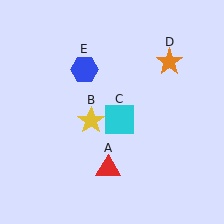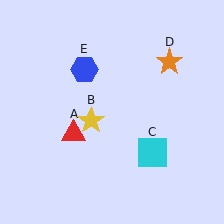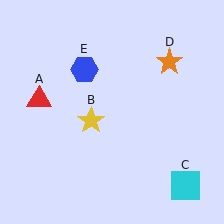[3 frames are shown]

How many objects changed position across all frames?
2 objects changed position: red triangle (object A), cyan square (object C).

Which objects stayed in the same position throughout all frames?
Yellow star (object B) and orange star (object D) and blue hexagon (object E) remained stationary.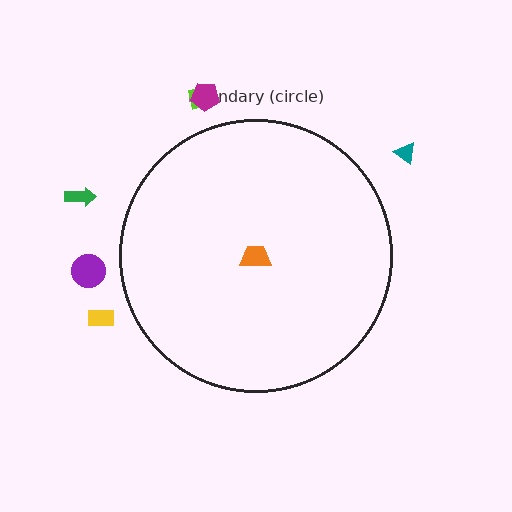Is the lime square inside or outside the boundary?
Outside.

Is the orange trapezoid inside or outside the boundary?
Inside.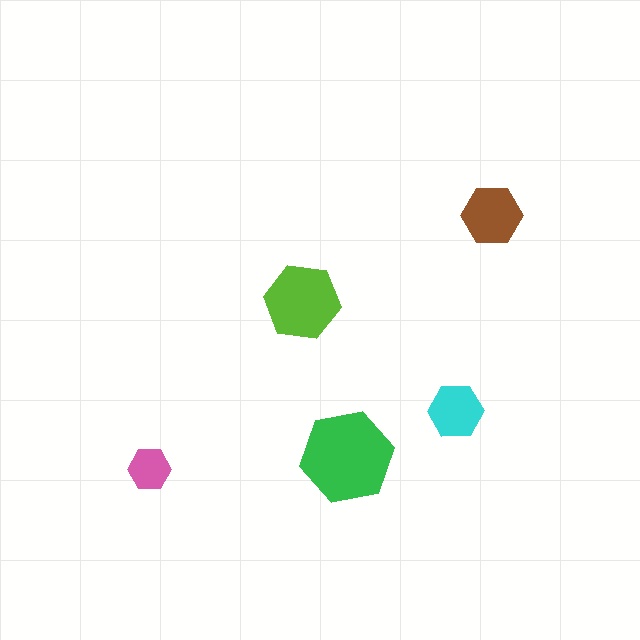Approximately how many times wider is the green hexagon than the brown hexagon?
About 1.5 times wider.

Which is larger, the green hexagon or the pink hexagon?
The green one.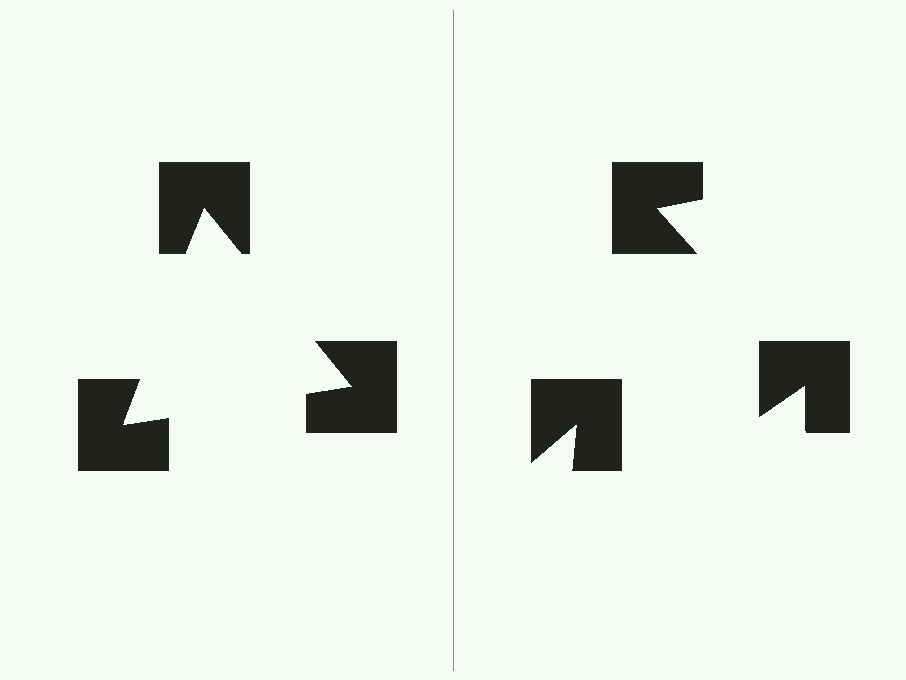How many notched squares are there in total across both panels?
6 — 3 on each side.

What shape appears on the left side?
An illusory triangle.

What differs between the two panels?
The notched squares are positioned identically on both sides; only the wedge orientations differ. On the left they align to a triangle; on the right they are misaligned.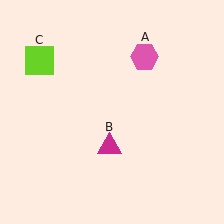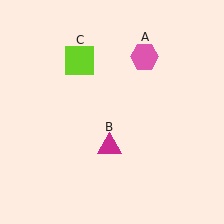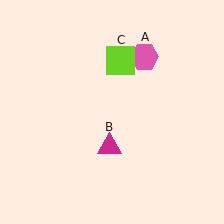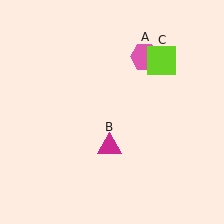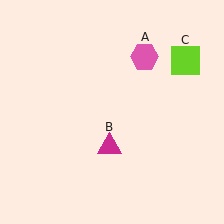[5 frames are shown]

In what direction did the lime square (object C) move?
The lime square (object C) moved right.